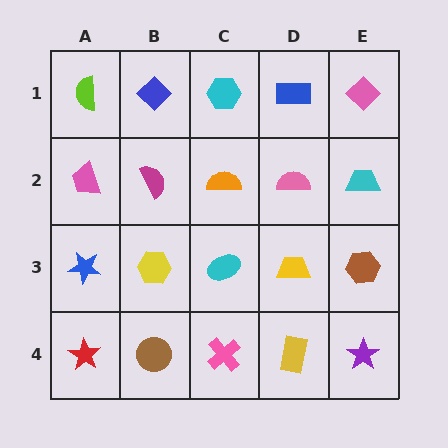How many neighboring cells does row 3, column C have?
4.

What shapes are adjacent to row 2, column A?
A lime semicircle (row 1, column A), a blue star (row 3, column A), a magenta semicircle (row 2, column B).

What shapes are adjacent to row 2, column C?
A cyan hexagon (row 1, column C), a cyan ellipse (row 3, column C), a magenta semicircle (row 2, column B), a pink semicircle (row 2, column D).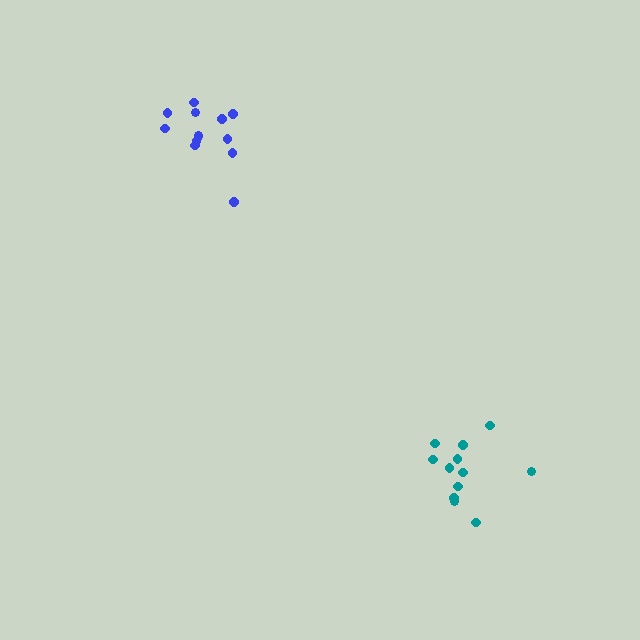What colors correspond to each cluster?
The clusters are colored: blue, teal.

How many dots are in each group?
Group 1: 13 dots, Group 2: 12 dots (25 total).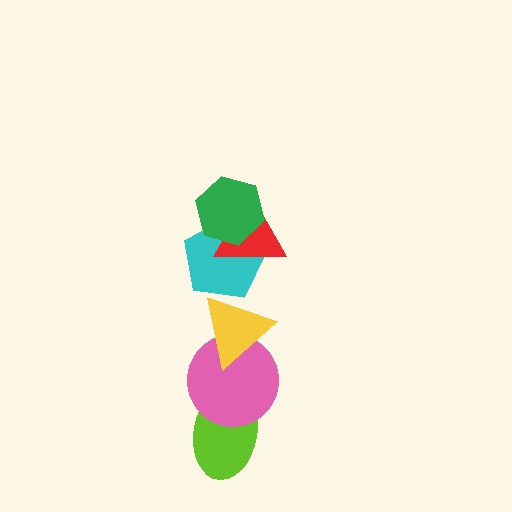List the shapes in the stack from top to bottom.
From top to bottom: the green hexagon, the red triangle, the cyan pentagon, the yellow triangle, the pink circle, the lime ellipse.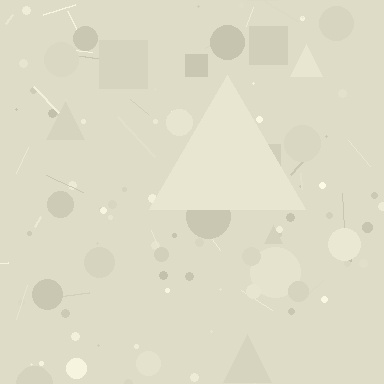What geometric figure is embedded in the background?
A triangle is embedded in the background.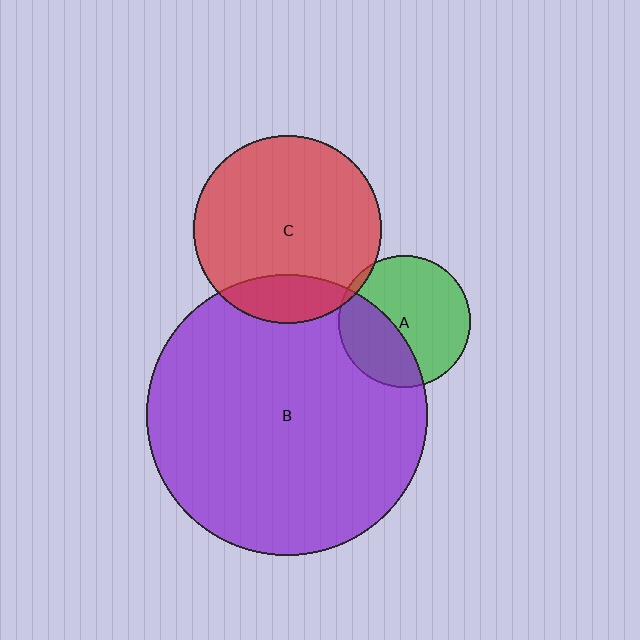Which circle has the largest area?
Circle B (purple).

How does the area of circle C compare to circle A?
Approximately 2.0 times.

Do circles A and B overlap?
Yes.